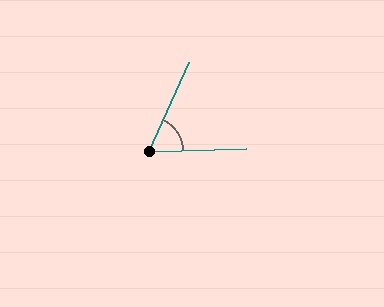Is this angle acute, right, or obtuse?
It is acute.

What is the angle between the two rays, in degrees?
Approximately 64 degrees.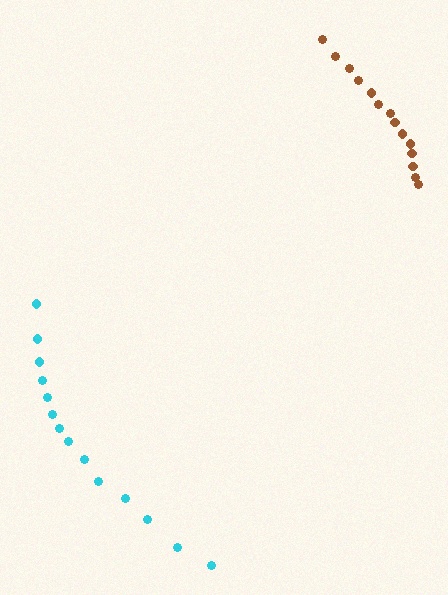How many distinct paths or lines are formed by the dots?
There are 2 distinct paths.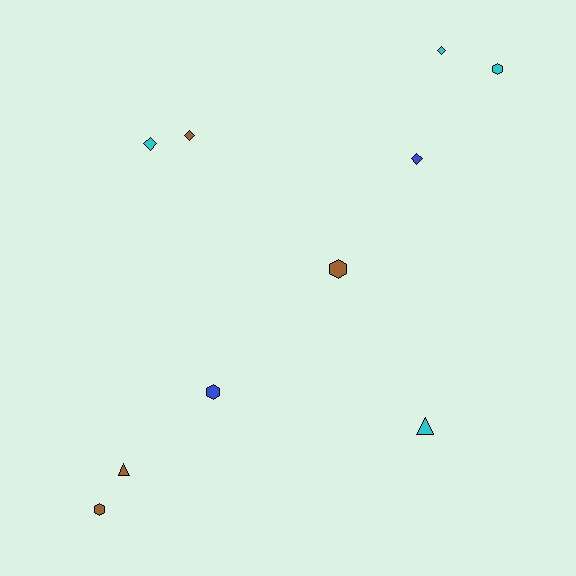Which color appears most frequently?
Cyan, with 4 objects.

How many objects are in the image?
There are 10 objects.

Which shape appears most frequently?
Diamond, with 4 objects.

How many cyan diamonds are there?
There are 2 cyan diamonds.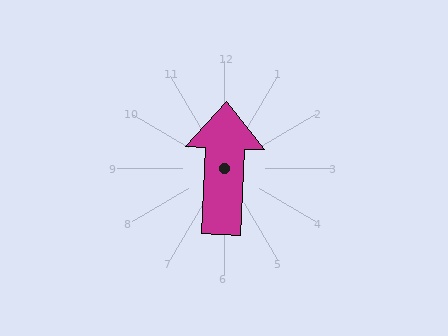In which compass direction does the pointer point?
North.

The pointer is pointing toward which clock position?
Roughly 12 o'clock.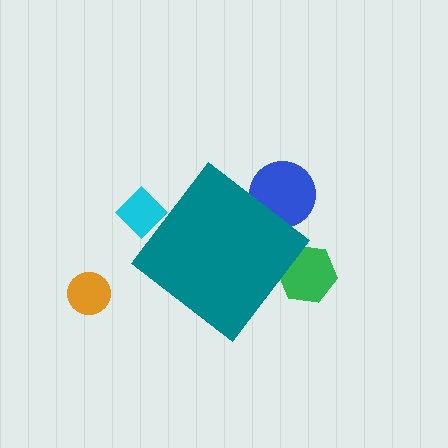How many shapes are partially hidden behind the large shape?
3 shapes are partially hidden.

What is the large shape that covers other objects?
A teal diamond.